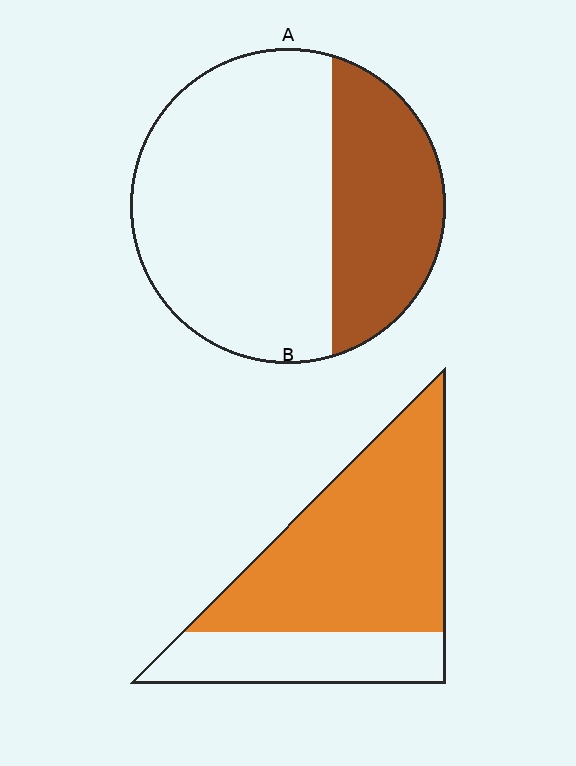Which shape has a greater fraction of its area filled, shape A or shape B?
Shape B.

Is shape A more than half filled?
No.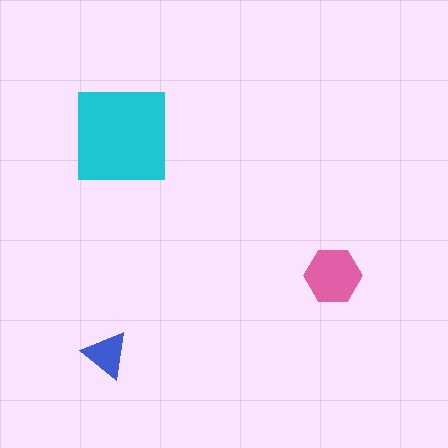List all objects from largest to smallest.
The cyan square, the pink hexagon, the blue triangle.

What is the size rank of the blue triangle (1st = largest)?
3rd.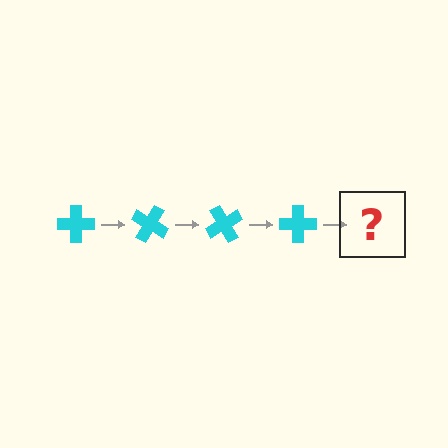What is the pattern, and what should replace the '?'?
The pattern is that the cross rotates 30 degrees each step. The '?' should be a cyan cross rotated 120 degrees.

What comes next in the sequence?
The next element should be a cyan cross rotated 120 degrees.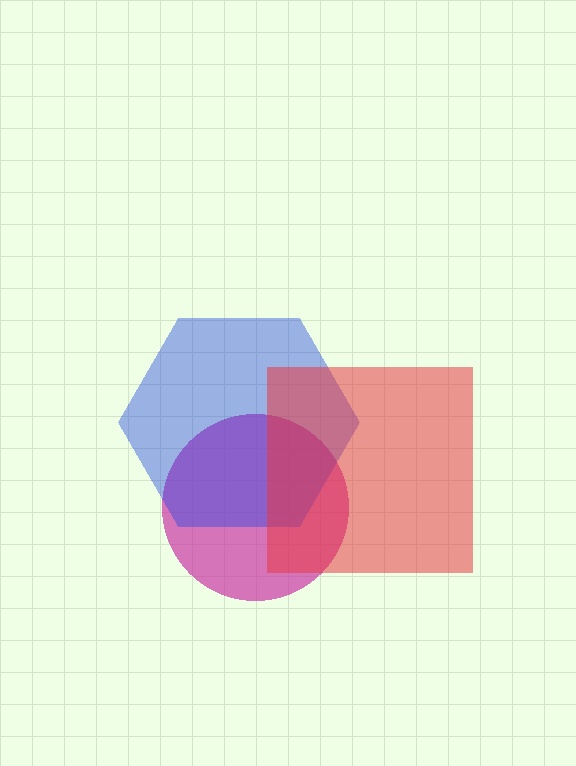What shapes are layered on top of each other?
The layered shapes are: a magenta circle, a blue hexagon, a red square.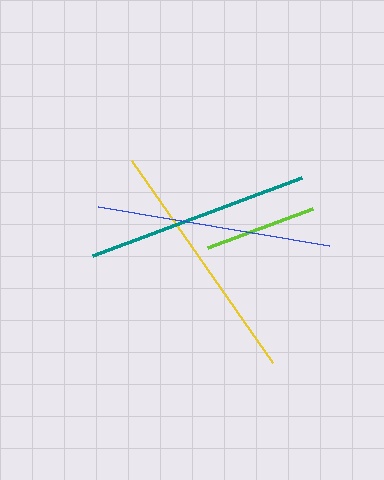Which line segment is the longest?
The yellow line is the longest at approximately 247 pixels.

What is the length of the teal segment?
The teal segment is approximately 222 pixels long.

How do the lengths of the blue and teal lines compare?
The blue and teal lines are approximately the same length.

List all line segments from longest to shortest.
From longest to shortest: yellow, blue, teal, lime.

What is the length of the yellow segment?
The yellow segment is approximately 247 pixels long.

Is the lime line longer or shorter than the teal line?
The teal line is longer than the lime line.